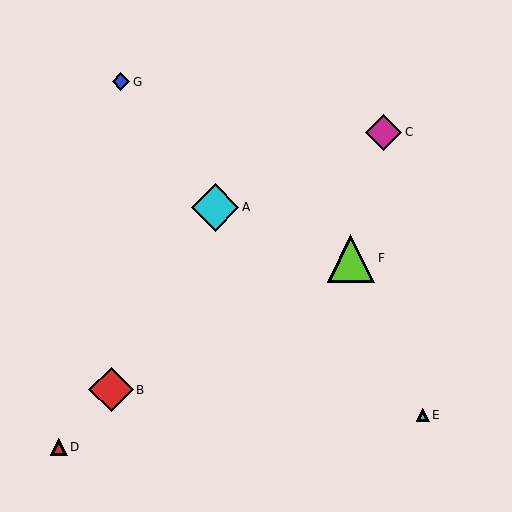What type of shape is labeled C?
Shape C is a magenta diamond.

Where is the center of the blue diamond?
The center of the blue diamond is at (121, 82).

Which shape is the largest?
The lime triangle (labeled F) is the largest.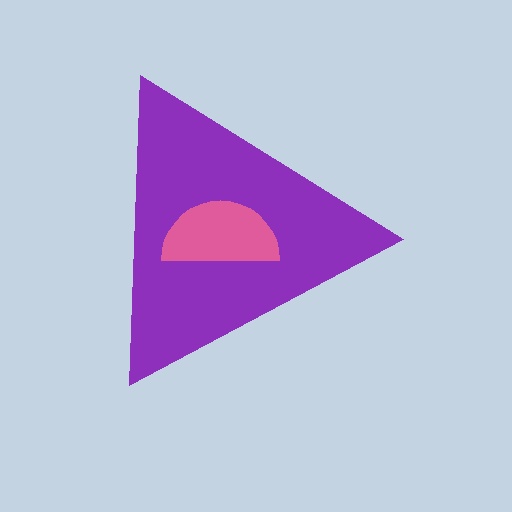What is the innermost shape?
The pink semicircle.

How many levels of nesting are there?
2.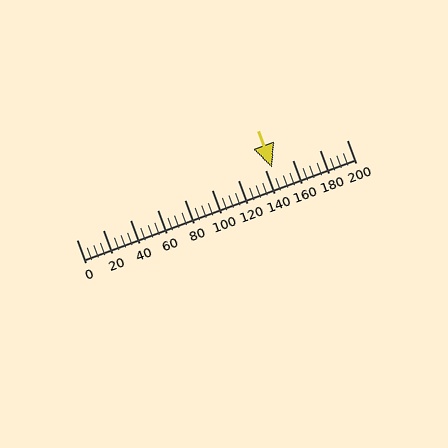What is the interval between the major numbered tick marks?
The major tick marks are spaced 20 units apart.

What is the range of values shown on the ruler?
The ruler shows values from 0 to 200.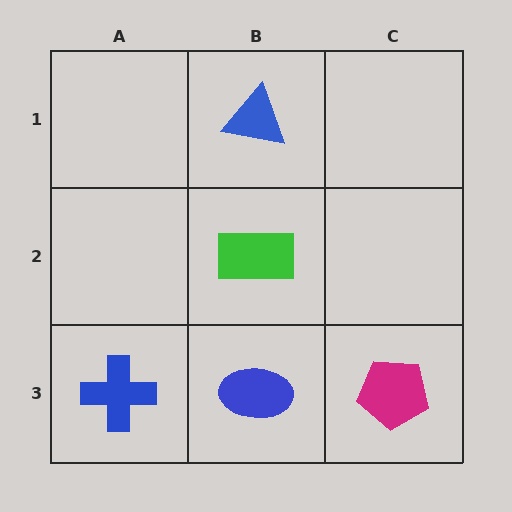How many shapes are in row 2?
1 shape.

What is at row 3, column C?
A magenta pentagon.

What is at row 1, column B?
A blue triangle.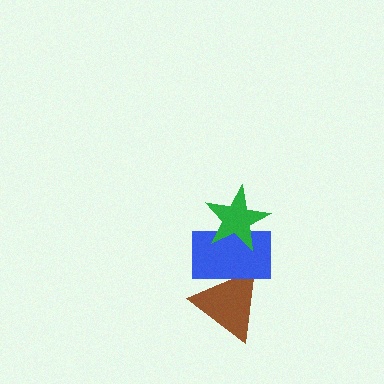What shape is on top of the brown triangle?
The blue rectangle is on top of the brown triangle.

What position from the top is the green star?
The green star is 1st from the top.